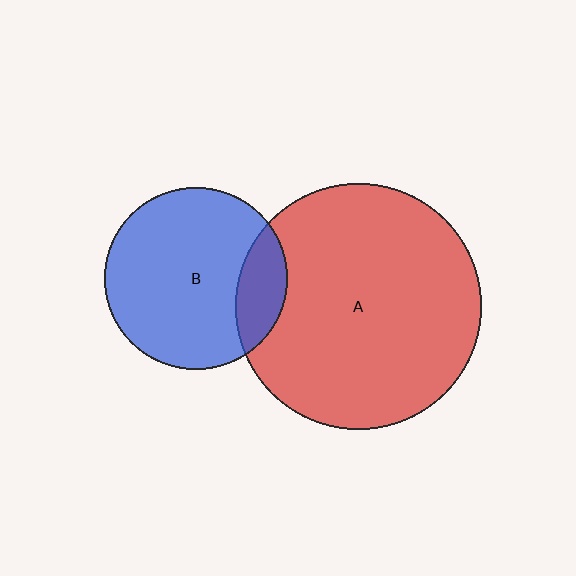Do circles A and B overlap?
Yes.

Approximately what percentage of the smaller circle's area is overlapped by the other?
Approximately 15%.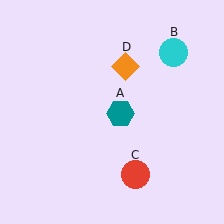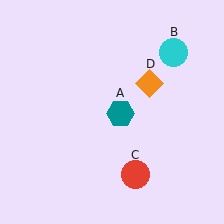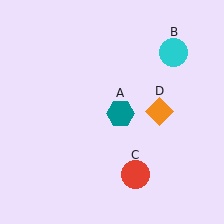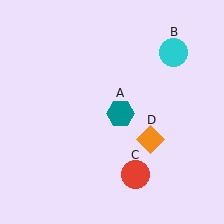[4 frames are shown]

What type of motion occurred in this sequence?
The orange diamond (object D) rotated clockwise around the center of the scene.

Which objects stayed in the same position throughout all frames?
Teal hexagon (object A) and cyan circle (object B) and red circle (object C) remained stationary.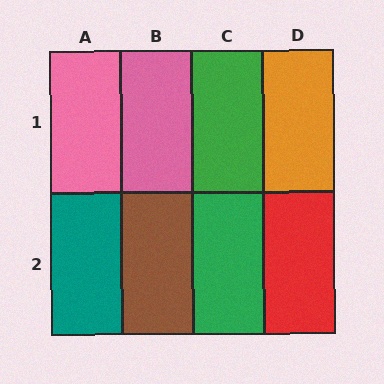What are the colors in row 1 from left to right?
Pink, pink, green, orange.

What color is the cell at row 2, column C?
Green.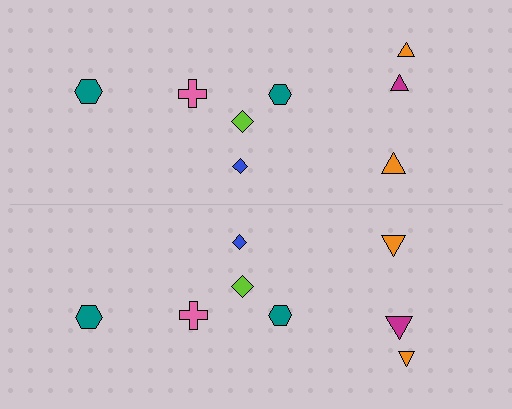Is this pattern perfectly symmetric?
No, the pattern is not perfectly symmetric. The magenta triangle on the bottom side has a different size than its mirror counterpart.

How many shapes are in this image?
There are 16 shapes in this image.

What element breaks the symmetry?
The magenta triangle on the bottom side has a different size than its mirror counterpart.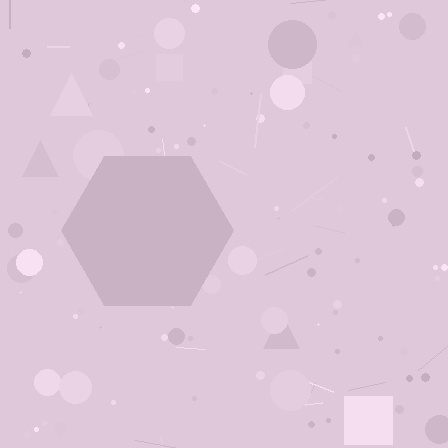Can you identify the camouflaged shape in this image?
The camouflaged shape is a hexagon.